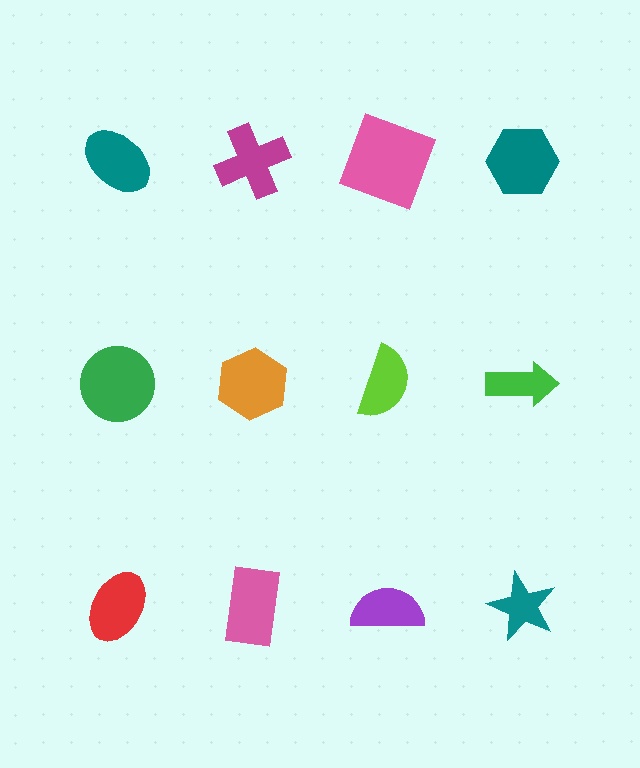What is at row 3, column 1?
A red ellipse.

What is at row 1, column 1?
A teal ellipse.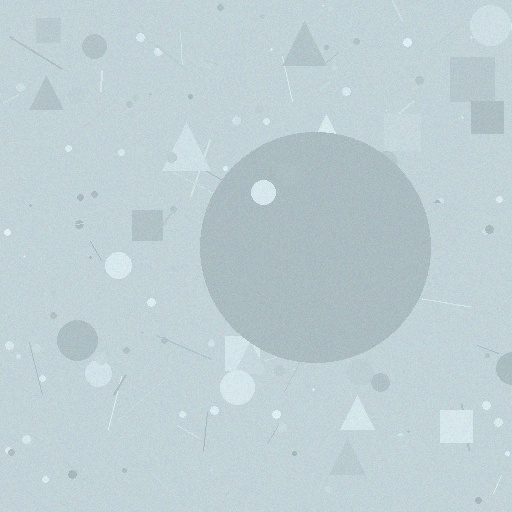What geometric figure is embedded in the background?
A circle is embedded in the background.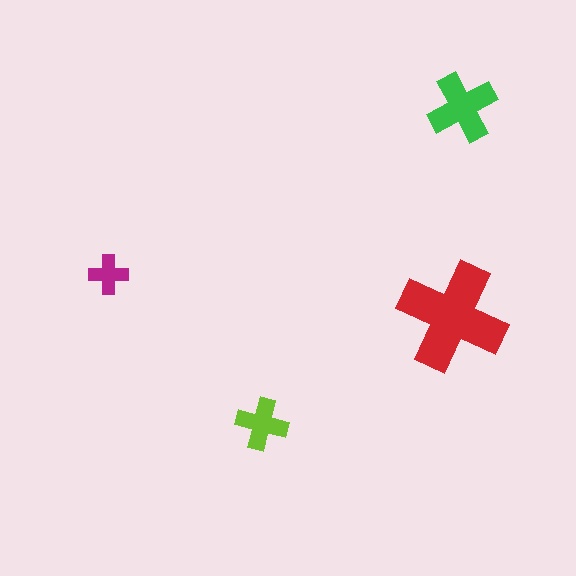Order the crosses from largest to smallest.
the red one, the green one, the lime one, the magenta one.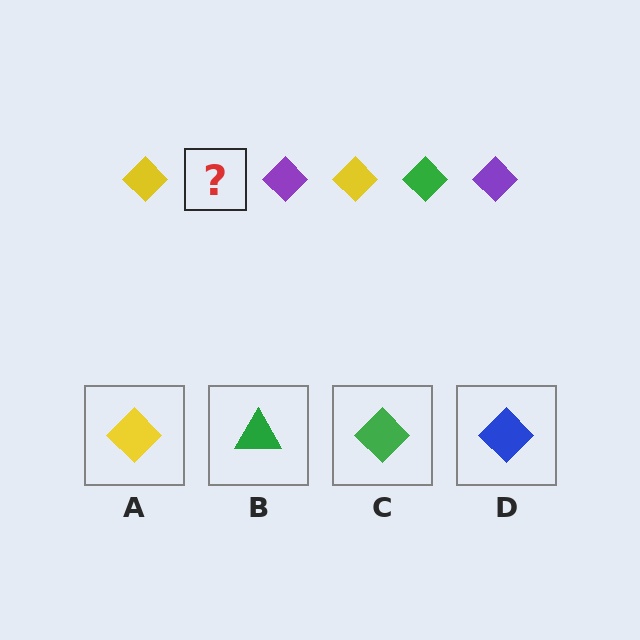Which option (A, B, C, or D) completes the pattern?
C.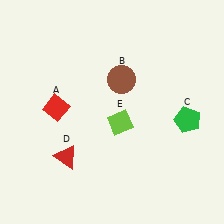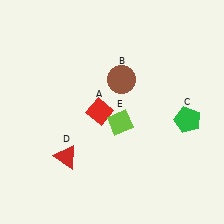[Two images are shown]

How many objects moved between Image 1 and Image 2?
1 object moved between the two images.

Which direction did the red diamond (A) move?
The red diamond (A) moved right.